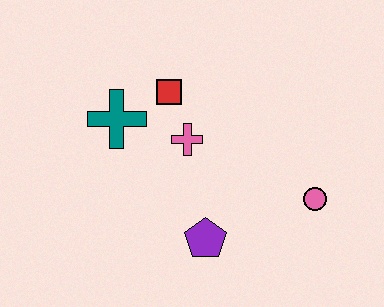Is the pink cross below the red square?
Yes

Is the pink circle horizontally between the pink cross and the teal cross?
No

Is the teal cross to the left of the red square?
Yes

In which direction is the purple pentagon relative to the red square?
The purple pentagon is below the red square.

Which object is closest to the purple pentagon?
The pink cross is closest to the purple pentagon.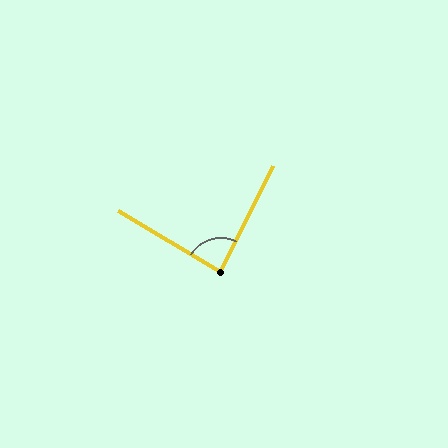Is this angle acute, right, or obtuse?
It is approximately a right angle.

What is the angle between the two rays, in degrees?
Approximately 86 degrees.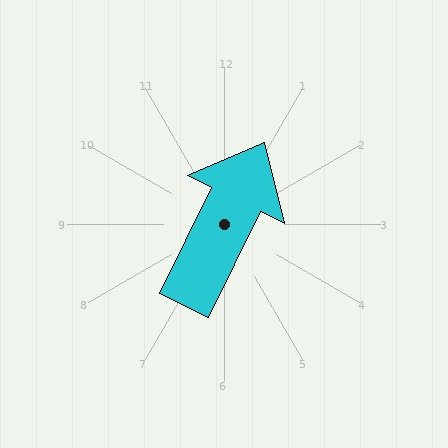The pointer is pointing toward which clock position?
Roughly 1 o'clock.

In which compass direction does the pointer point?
Northeast.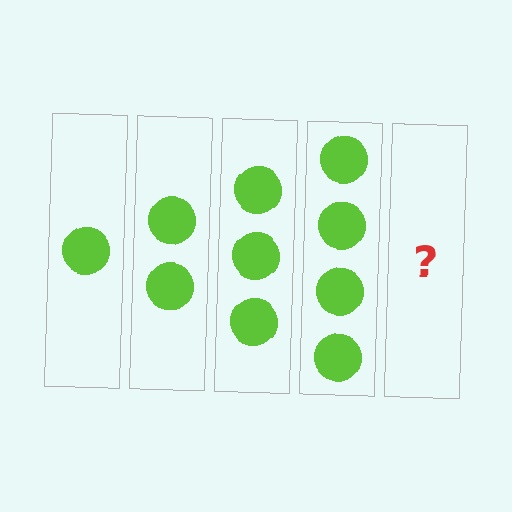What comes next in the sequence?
The next element should be 5 circles.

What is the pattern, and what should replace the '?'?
The pattern is that each step adds one more circle. The '?' should be 5 circles.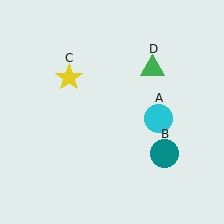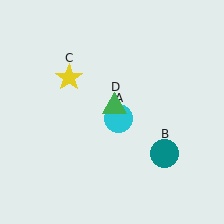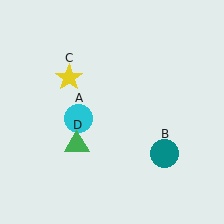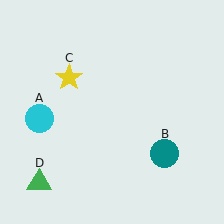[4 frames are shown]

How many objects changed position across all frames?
2 objects changed position: cyan circle (object A), green triangle (object D).